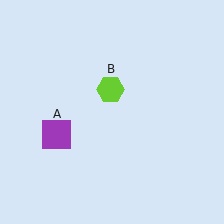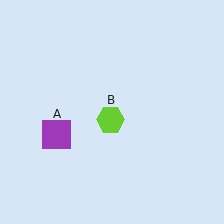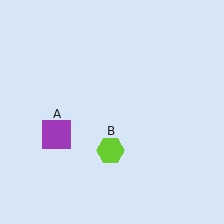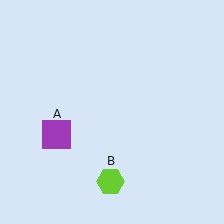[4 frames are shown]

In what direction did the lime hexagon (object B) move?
The lime hexagon (object B) moved down.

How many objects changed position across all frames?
1 object changed position: lime hexagon (object B).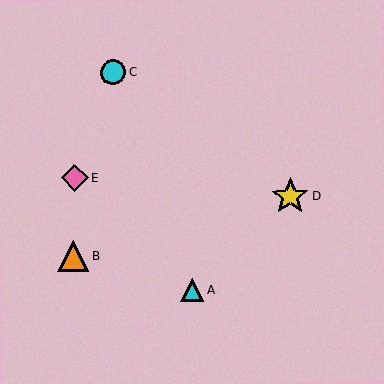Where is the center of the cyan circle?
The center of the cyan circle is at (113, 72).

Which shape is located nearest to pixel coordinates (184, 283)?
The cyan triangle (labeled A) at (192, 290) is nearest to that location.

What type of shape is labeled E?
Shape E is a pink diamond.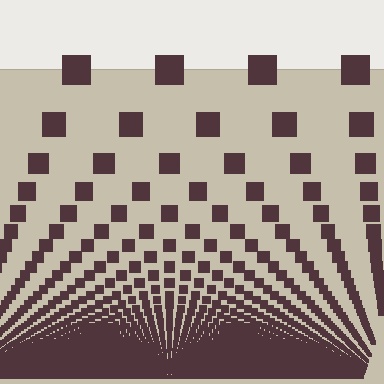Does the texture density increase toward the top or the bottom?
Density increases toward the bottom.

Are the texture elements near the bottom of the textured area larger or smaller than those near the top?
Smaller. The gradient is inverted — elements near the bottom are smaller and denser.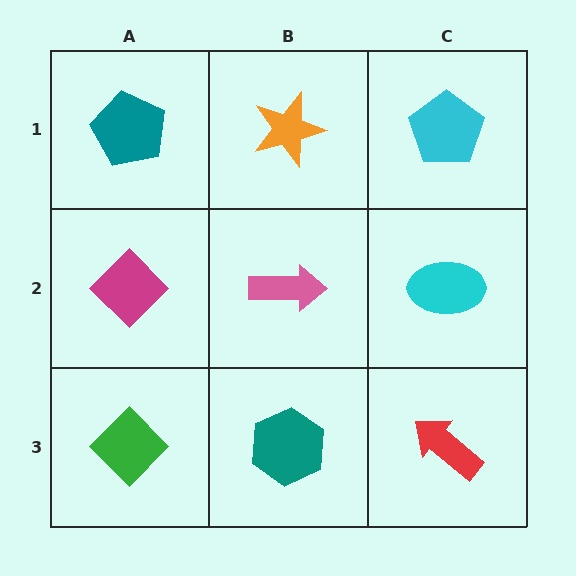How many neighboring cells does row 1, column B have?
3.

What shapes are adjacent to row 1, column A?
A magenta diamond (row 2, column A), an orange star (row 1, column B).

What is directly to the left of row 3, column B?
A green diamond.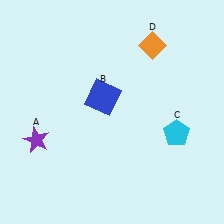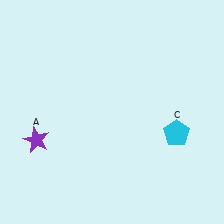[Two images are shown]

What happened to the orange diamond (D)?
The orange diamond (D) was removed in Image 2. It was in the top-right area of Image 1.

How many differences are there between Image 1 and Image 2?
There are 2 differences between the two images.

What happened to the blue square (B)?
The blue square (B) was removed in Image 2. It was in the top-left area of Image 1.